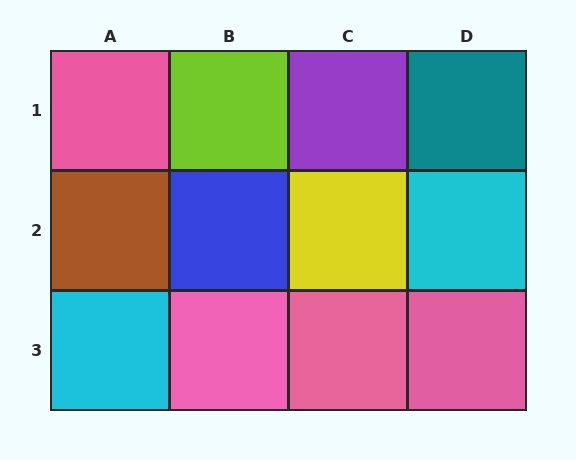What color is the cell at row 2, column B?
Blue.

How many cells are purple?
1 cell is purple.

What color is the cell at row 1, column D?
Teal.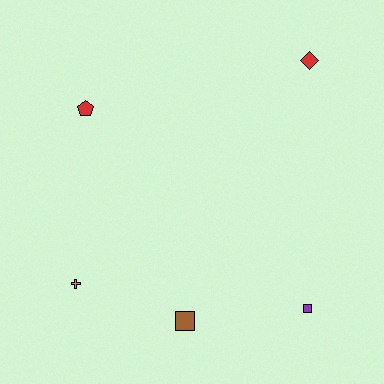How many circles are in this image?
There are no circles.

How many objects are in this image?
There are 5 objects.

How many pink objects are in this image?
There are no pink objects.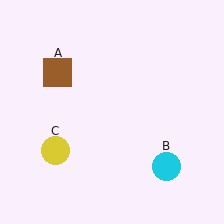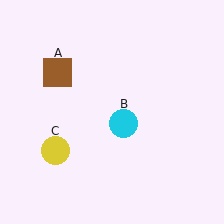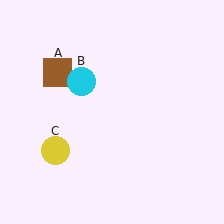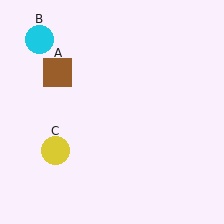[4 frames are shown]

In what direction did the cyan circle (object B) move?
The cyan circle (object B) moved up and to the left.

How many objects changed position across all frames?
1 object changed position: cyan circle (object B).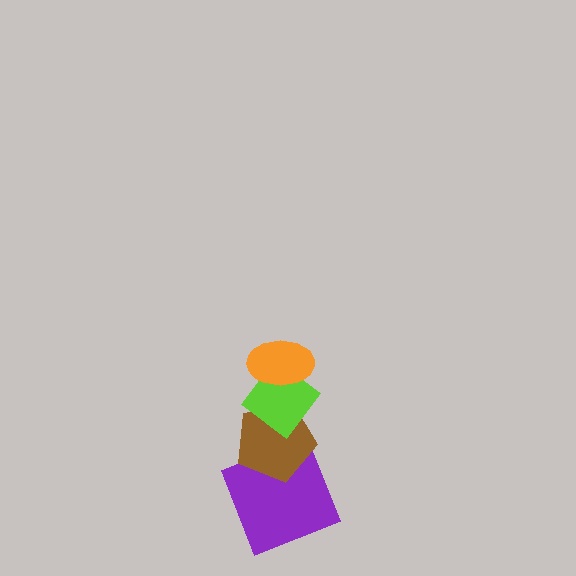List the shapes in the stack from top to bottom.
From top to bottom: the orange ellipse, the lime diamond, the brown pentagon, the purple square.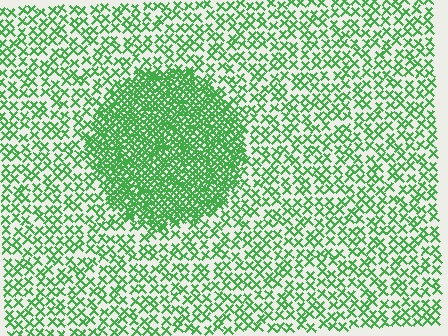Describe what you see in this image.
The image contains small green elements arranged at two different densities. A circle-shaped region is visible where the elements are more densely packed than the surrounding area.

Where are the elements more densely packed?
The elements are more densely packed inside the circle boundary.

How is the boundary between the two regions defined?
The boundary is defined by a change in element density (approximately 2.7x ratio). All elements are the same color, size, and shape.